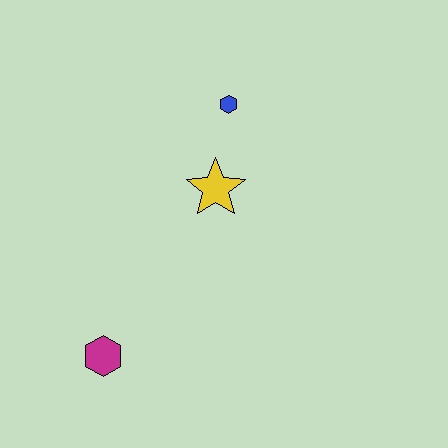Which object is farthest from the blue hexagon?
The magenta hexagon is farthest from the blue hexagon.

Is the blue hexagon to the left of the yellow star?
No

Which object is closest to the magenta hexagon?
The yellow star is closest to the magenta hexagon.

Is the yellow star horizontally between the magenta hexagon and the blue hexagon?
Yes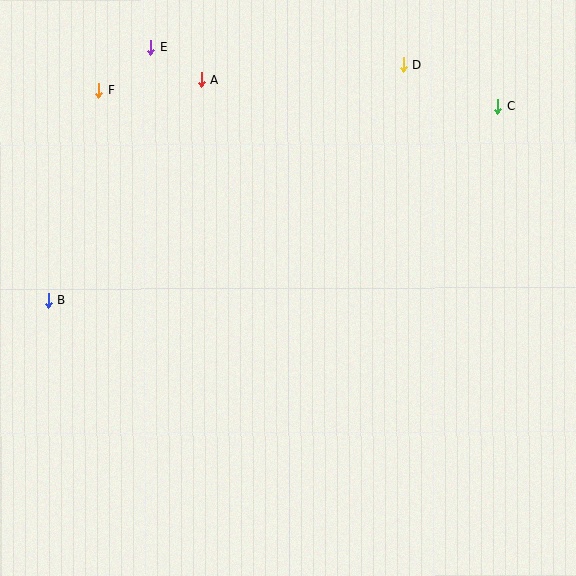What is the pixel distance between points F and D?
The distance between F and D is 306 pixels.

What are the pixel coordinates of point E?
Point E is at (151, 48).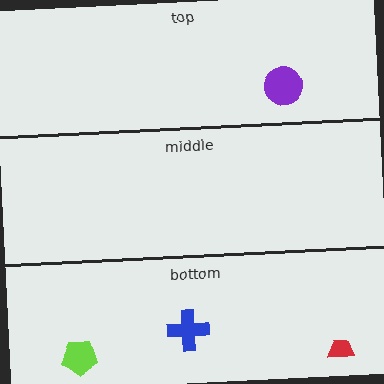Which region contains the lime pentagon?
The bottom region.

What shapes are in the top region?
The purple circle.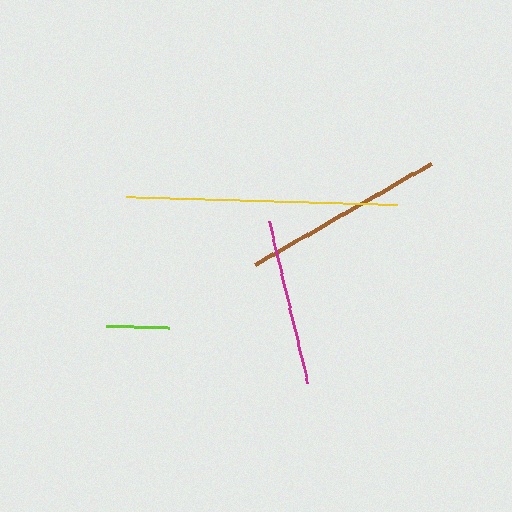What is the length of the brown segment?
The brown segment is approximately 203 pixels long.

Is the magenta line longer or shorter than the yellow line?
The yellow line is longer than the magenta line.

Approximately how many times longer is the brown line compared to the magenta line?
The brown line is approximately 1.2 times the length of the magenta line.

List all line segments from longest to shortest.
From longest to shortest: yellow, brown, magenta, lime.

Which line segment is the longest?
The yellow line is the longest at approximately 271 pixels.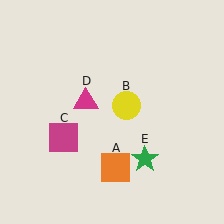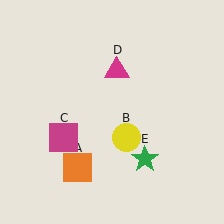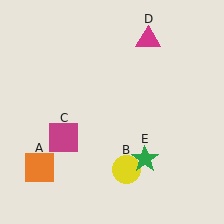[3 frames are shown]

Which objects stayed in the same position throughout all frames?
Magenta square (object C) and green star (object E) remained stationary.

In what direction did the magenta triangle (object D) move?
The magenta triangle (object D) moved up and to the right.